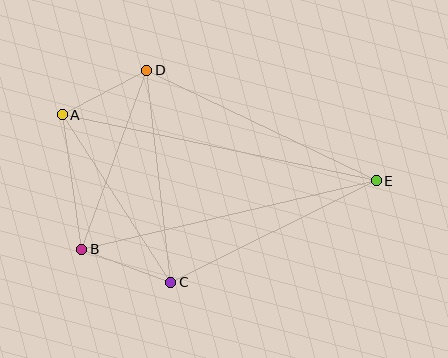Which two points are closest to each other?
Points B and C are closest to each other.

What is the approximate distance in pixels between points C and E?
The distance between C and E is approximately 229 pixels.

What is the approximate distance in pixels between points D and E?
The distance between D and E is approximately 255 pixels.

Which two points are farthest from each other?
Points A and E are farthest from each other.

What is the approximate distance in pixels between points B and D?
The distance between B and D is approximately 190 pixels.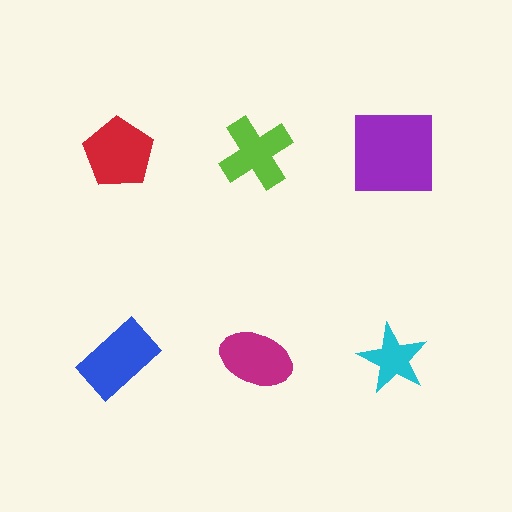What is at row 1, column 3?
A purple square.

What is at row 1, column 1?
A red pentagon.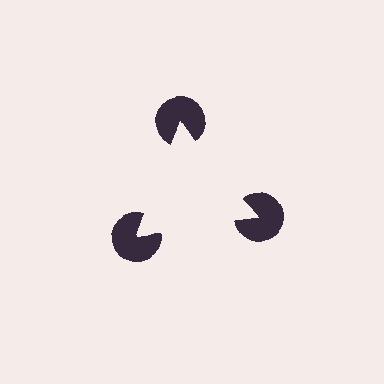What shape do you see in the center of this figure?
An illusory triangle — its edges are inferred from the aligned wedge cuts in the pac-man discs, not physically drawn.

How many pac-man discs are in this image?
There are 3 — one at each vertex of the illusory triangle.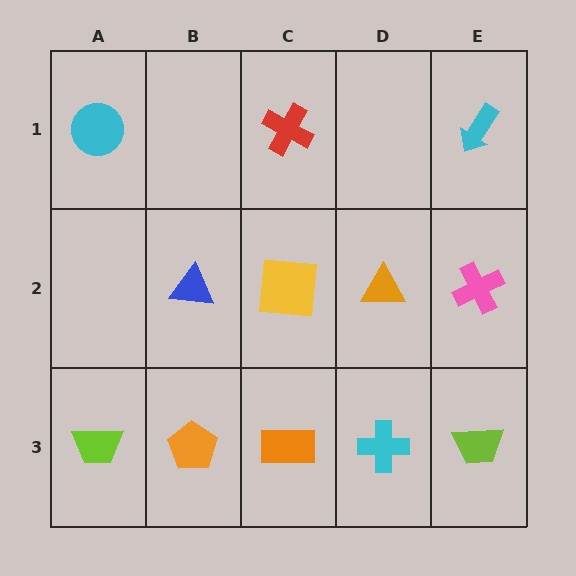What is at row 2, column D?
An orange triangle.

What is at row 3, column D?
A cyan cross.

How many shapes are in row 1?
3 shapes.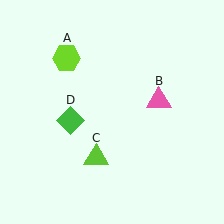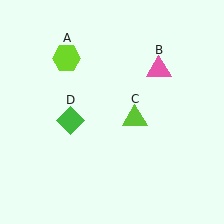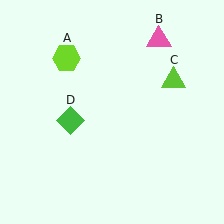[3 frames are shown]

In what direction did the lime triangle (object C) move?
The lime triangle (object C) moved up and to the right.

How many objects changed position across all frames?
2 objects changed position: pink triangle (object B), lime triangle (object C).